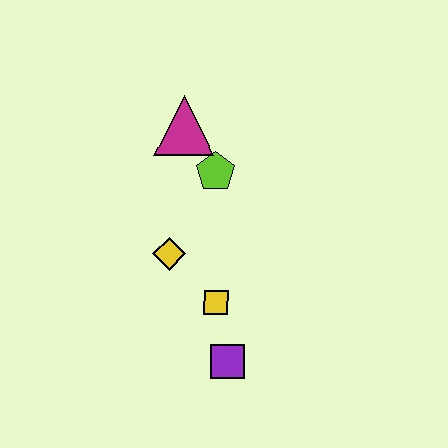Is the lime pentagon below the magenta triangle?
Yes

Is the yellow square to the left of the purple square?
Yes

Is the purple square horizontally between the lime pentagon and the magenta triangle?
No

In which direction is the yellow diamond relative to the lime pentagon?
The yellow diamond is below the lime pentagon.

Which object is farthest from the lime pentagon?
The purple square is farthest from the lime pentagon.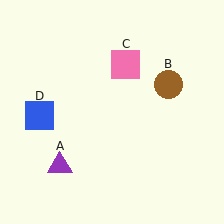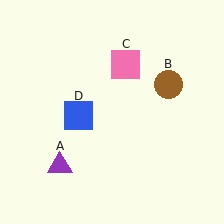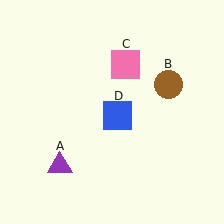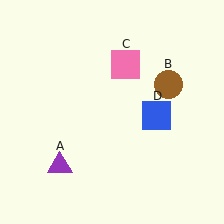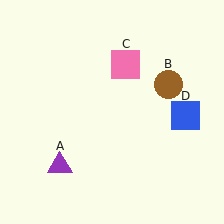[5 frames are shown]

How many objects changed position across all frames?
1 object changed position: blue square (object D).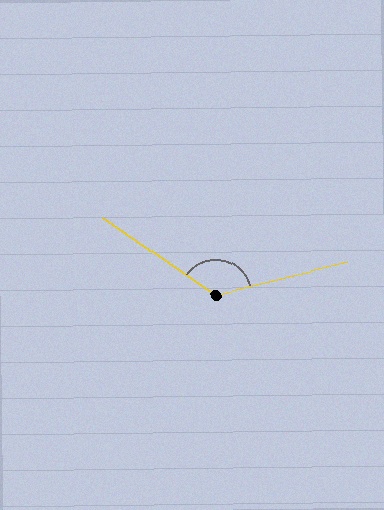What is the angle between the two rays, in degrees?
Approximately 131 degrees.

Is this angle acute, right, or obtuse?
It is obtuse.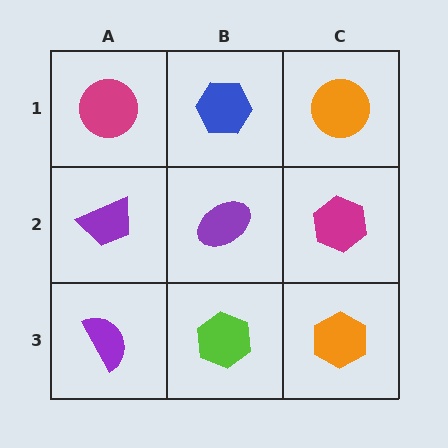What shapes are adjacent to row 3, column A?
A purple trapezoid (row 2, column A), a lime hexagon (row 3, column B).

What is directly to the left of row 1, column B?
A magenta circle.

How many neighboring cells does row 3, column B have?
3.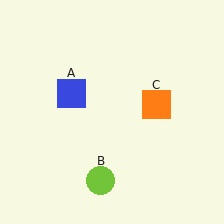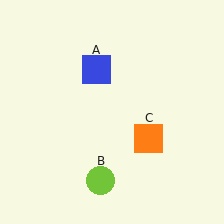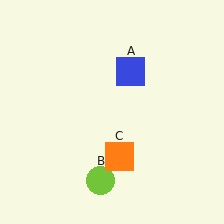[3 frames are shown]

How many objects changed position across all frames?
2 objects changed position: blue square (object A), orange square (object C).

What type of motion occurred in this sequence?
The blue square (object A), orange square (object C) rotated clockwise around the center of the scene.